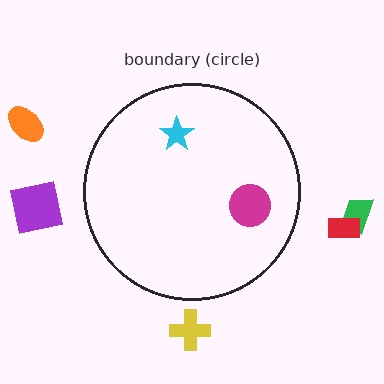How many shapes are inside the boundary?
2 inside, 5 outside.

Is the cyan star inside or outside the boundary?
Inside.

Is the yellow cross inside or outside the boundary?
Outside.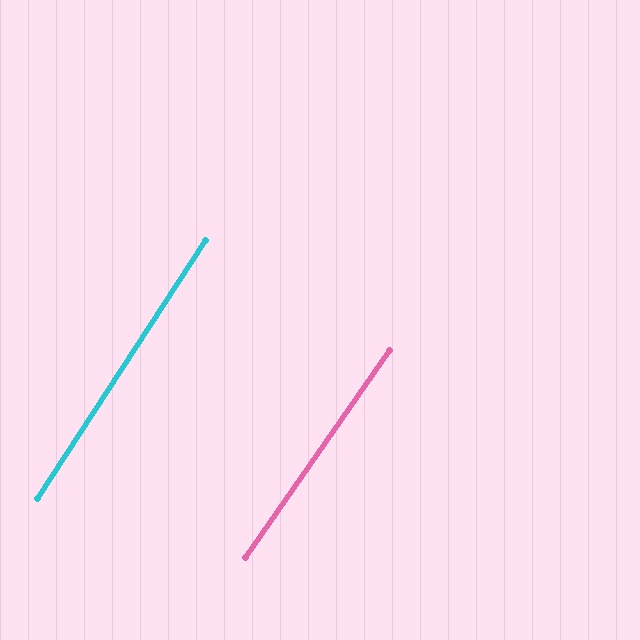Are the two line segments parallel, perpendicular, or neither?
Parallel — their directions differ by only 1.7°.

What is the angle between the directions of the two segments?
Approximately 2 degrees.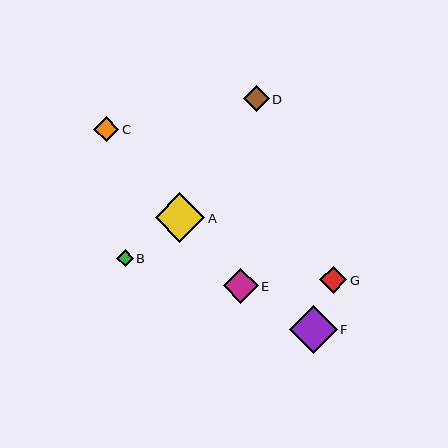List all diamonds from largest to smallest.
From largest to smallest: A, F, E, G, D, C, B.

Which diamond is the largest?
Diamond A is the largest with a size of approximately 49 pixels.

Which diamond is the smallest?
Diamond B is the smallest with a size of approximately 16 pixels.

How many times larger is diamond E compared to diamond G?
Diamond E is approximately 1.3 times the size of diamond G.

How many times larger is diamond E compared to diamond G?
Diamond E is approximately 1.3 times the size of diamond G.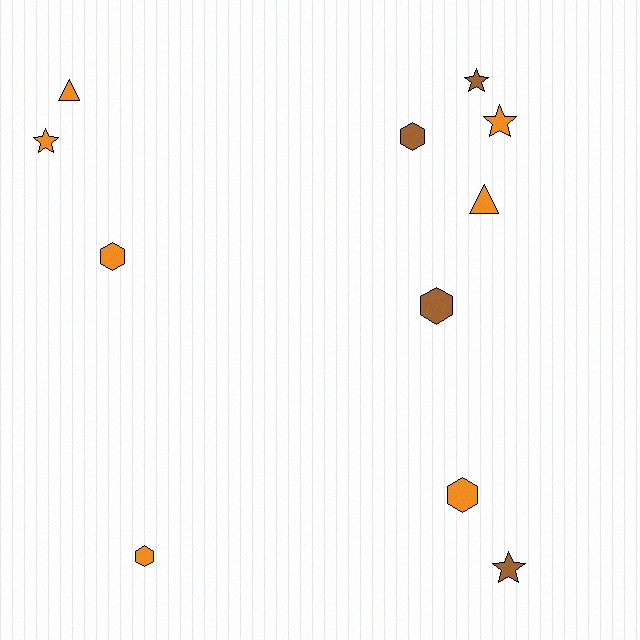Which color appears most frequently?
Orange, with 7 objects.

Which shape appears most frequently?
Hexagon, with 5 objects.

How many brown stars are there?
There are 2 brown stars.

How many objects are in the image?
There are 11 objects.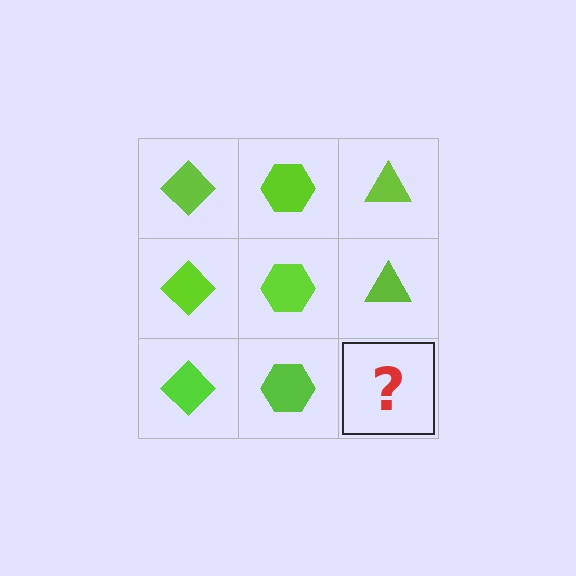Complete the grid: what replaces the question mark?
The question mark should be replaced with a lime triangle.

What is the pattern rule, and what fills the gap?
The rule is that each column has a consistent shape. The gap should be filled with a lime triangle.